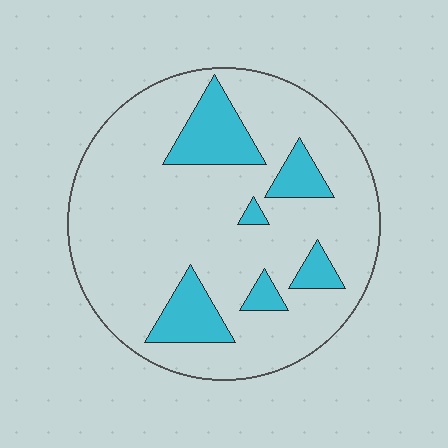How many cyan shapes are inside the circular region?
6.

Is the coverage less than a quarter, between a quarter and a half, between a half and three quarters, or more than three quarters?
Less than a quarter.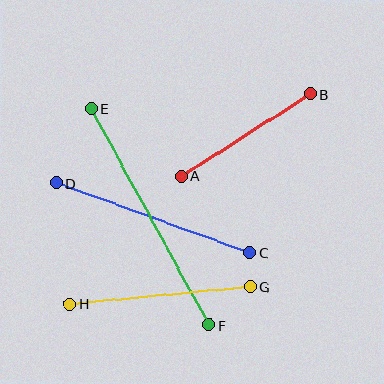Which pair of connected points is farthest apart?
Points E and F are farthest apart.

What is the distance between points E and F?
The distance is approximately 247 pixels.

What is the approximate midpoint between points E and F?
The midpoint is at approximately (150, 217) pixels.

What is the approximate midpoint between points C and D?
The midpoint is at approximately (153, 218) pixels.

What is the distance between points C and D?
The distance is approximately 206 pixels.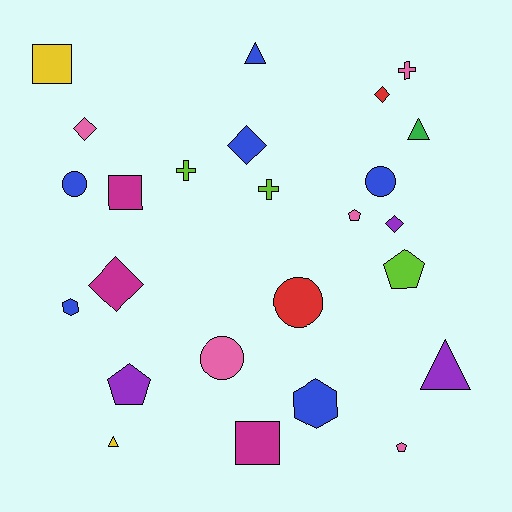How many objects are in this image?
There are 25 objects.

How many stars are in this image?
There are no stars.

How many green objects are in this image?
There is 1 green object.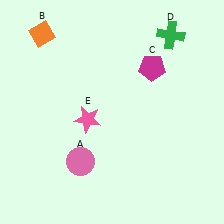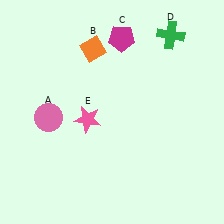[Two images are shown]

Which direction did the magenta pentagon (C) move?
The magenta pentagon (C) moved left.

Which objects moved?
The objects that moved are: the pink circle (A), the orange diamond (B), the magenta pentagon (C).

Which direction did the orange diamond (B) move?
The orange diamond (B) moved right.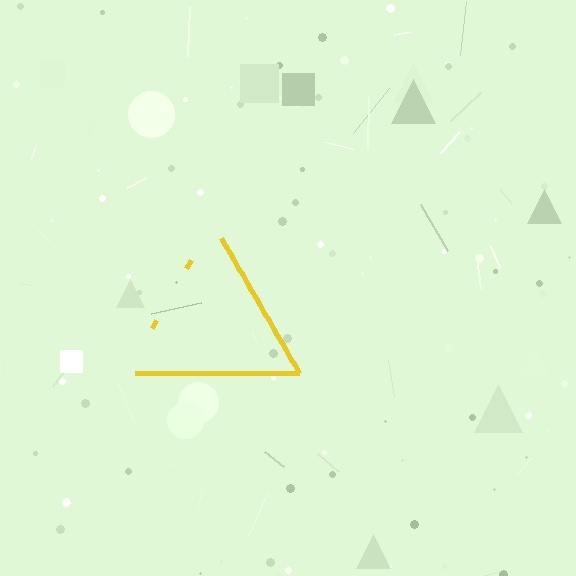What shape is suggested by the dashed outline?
The dashed outline suggests a triangle.